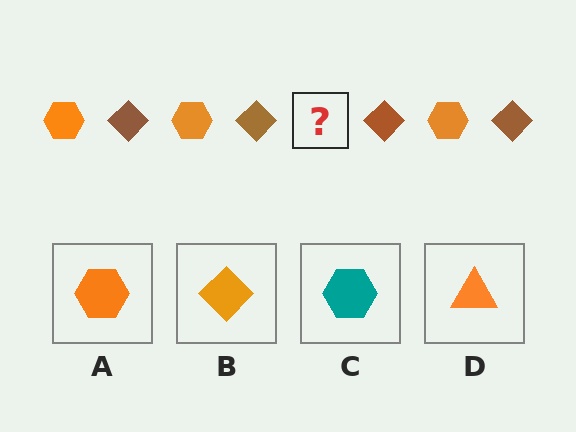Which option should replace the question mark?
Option A.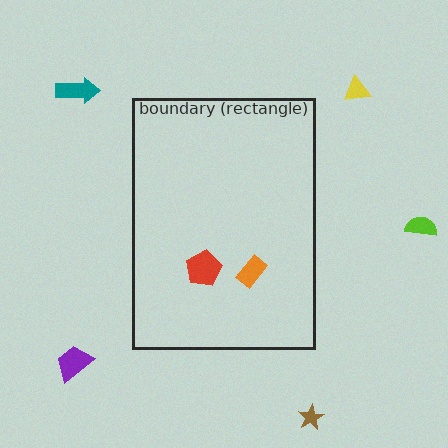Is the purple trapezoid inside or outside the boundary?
Outside.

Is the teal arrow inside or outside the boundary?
Outside.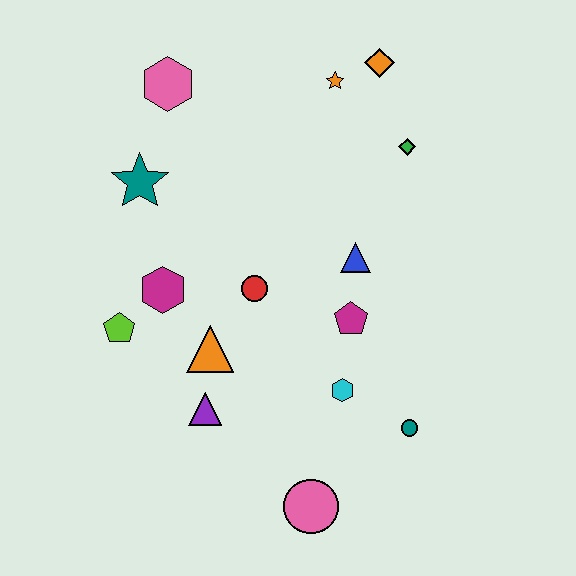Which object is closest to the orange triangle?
The purple triangle is closest to the orange triangle.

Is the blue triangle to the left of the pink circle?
No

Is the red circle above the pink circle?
Yes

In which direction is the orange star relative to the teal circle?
The orange star is above the teal circle.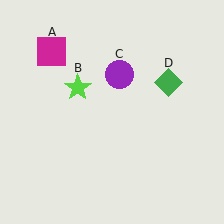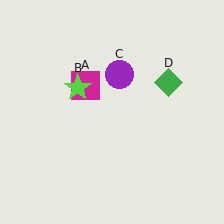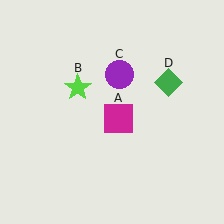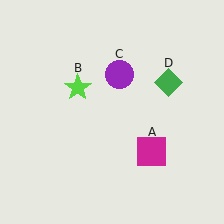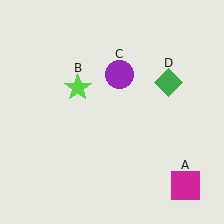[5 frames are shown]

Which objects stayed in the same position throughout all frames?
Lime star (object B) and purple circle (object C) and green diamond (object D) remained stationary.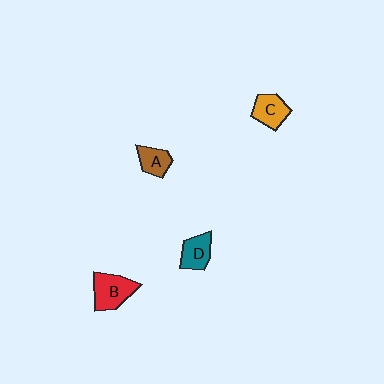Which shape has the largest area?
Shape B (red).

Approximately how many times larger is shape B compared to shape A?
Approximately 1.6 times.